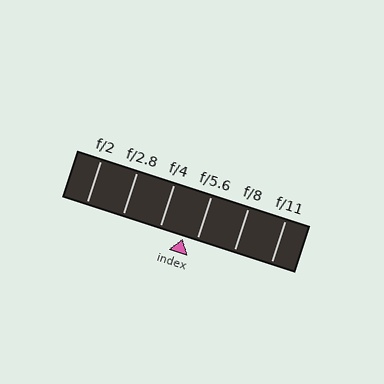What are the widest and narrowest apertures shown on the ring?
The widest aperture shown is f/2 and the narrowest is f/11.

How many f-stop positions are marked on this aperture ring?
There are 6 f-stop positions marked.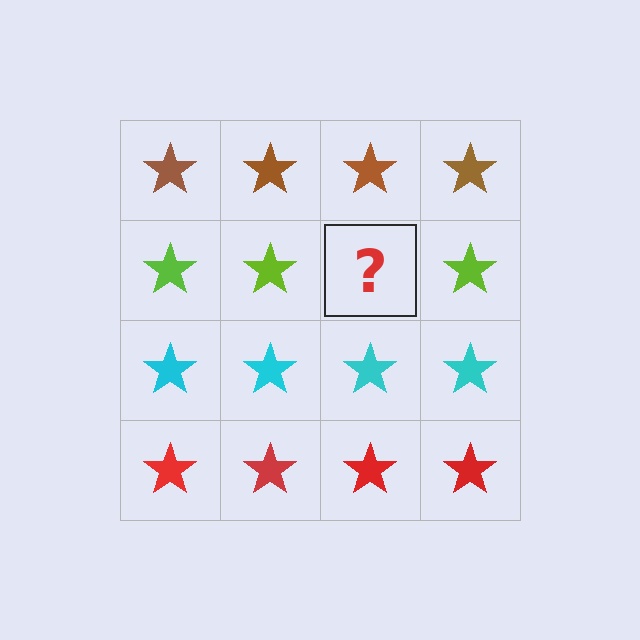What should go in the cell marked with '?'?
The missing cell should contain a lime star.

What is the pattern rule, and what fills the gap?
The rule is that each row has a consistent color. The gap should be filled with a lime star.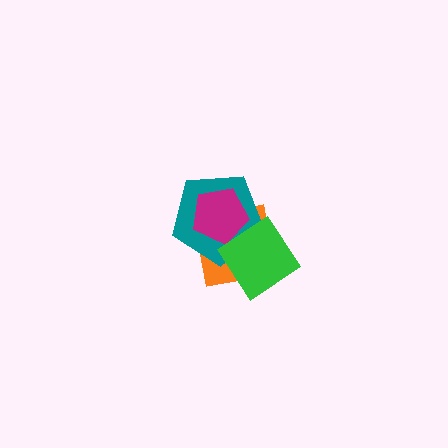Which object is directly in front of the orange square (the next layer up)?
The teal pentagon is directly in front of the orange square.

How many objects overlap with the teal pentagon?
3 objects overlap with the teal pentagon.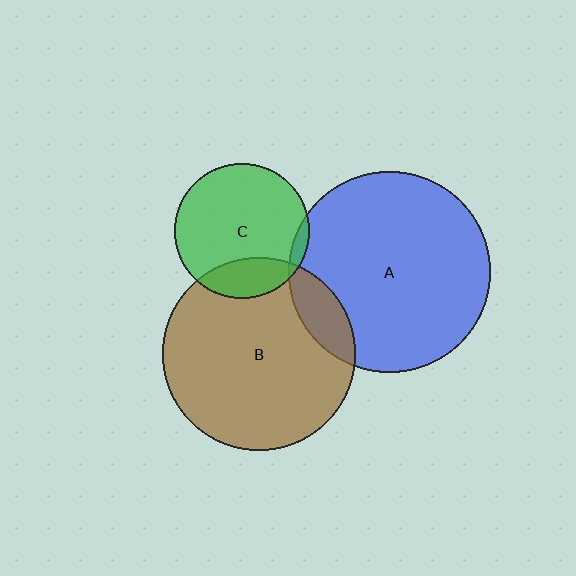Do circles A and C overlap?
Yes.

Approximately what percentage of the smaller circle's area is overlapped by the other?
Approximately 5%.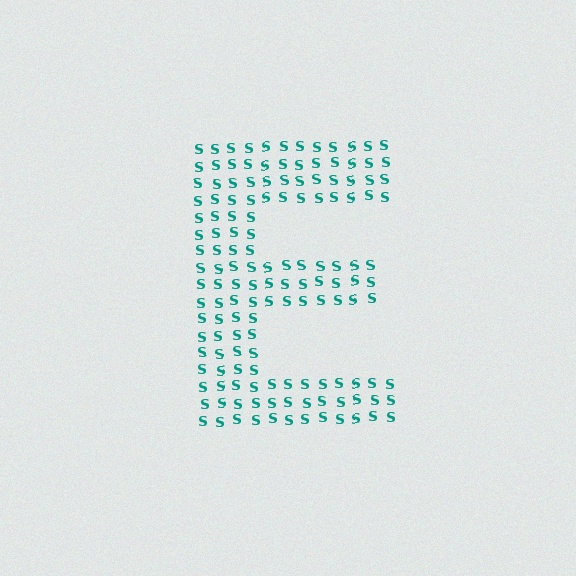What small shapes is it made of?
It is made of small letter S's.